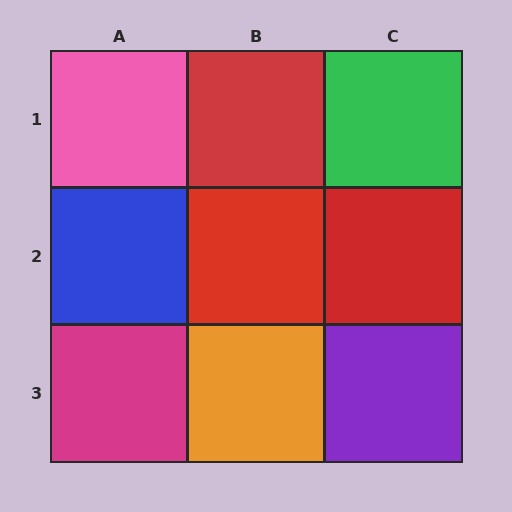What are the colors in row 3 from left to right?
Magenta, orange, purple.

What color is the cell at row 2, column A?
Blue.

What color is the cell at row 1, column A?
Pink.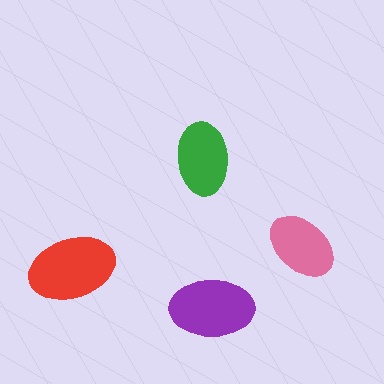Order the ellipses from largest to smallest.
the red one, the purple one, the green one, the pink one.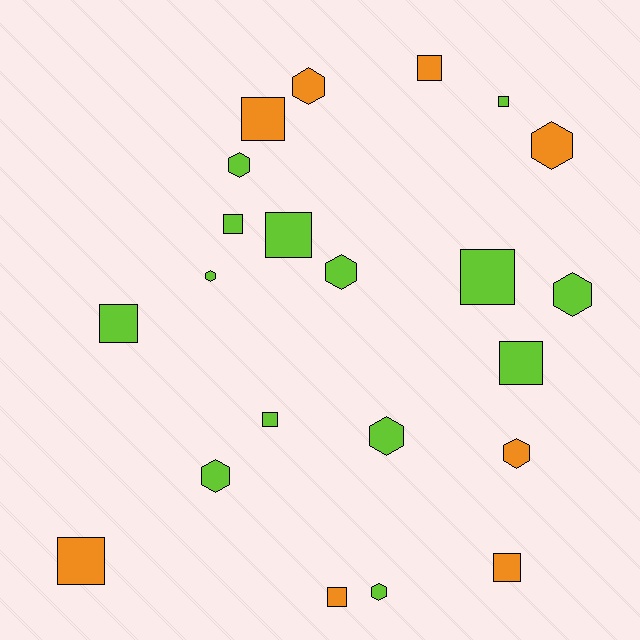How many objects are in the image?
There are 22 objects.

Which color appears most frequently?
Lime, with 14 objects.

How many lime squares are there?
There are 7 lime squares.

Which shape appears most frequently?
Square, with 12 objects.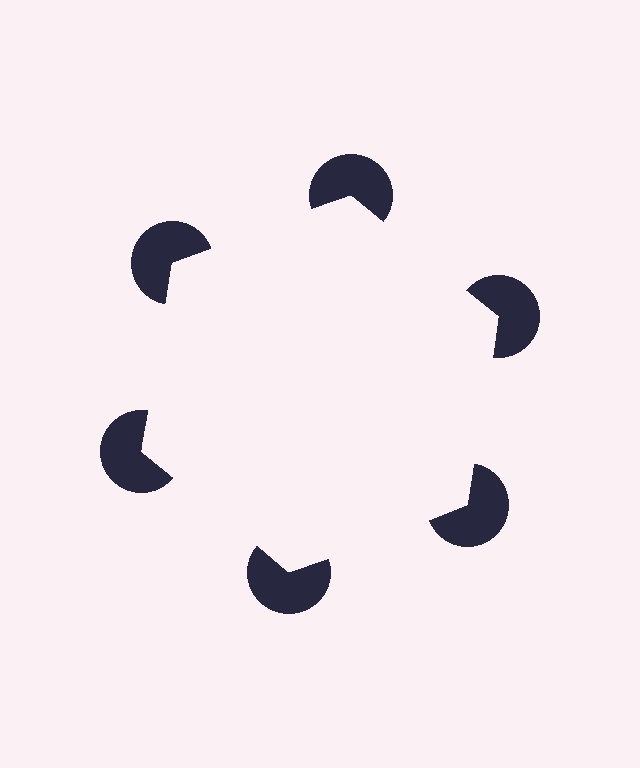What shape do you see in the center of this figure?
An illusory hexagon — its edges are inferred from the aligned wedge cuts in the pac-man discs, not physically drawn.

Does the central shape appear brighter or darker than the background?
It typically appears slightly brighter than the background, even though no actual brightness change is drawn.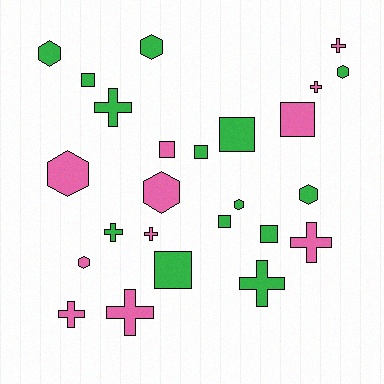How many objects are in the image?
There are 25 objects.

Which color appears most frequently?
Green, with 14 objects.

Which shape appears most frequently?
Cross, with 9 objects.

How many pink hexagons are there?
There are 3 pink hexagons.